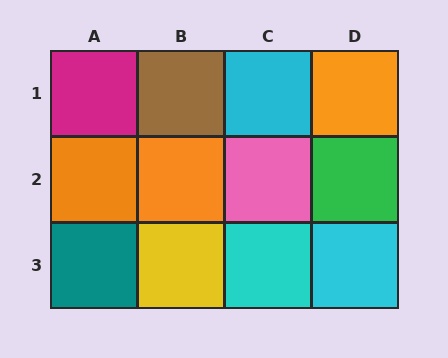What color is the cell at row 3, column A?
Teal.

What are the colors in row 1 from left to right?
Magenta, brown, cyan, orange.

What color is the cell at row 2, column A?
Orange.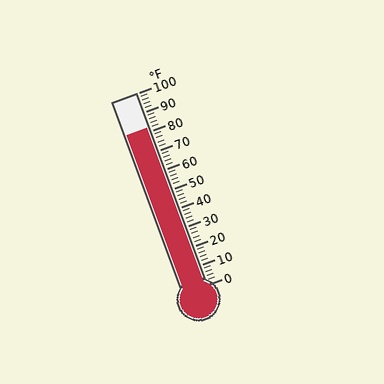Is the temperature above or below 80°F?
The temperature is above 80°F.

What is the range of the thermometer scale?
The thermometer scale ranges from 0°F to 100°F.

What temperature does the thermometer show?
The thermometer shows approximately 82°F.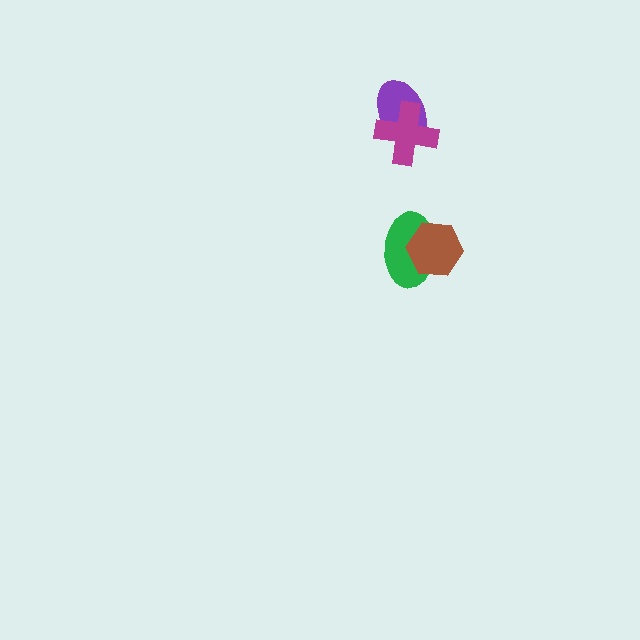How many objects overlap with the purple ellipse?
1 object overlaps with the purple ellipse.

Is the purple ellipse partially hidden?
Yes, it is partially covered by another shape.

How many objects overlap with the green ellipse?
1 object overlaps with the green ellipse.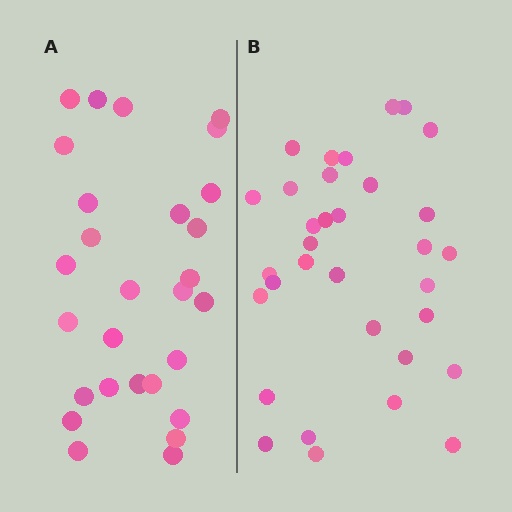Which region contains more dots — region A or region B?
Region B (the right region) has more dots.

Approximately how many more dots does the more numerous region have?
Region B has about 5 more dots than region A.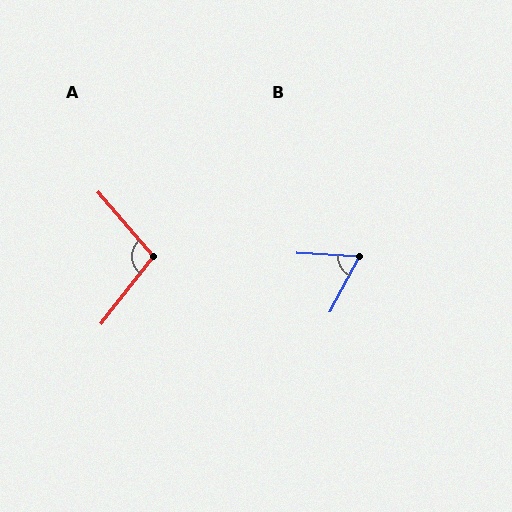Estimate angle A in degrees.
Approximately 101 degrees.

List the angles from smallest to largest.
B (65°), A (101°).